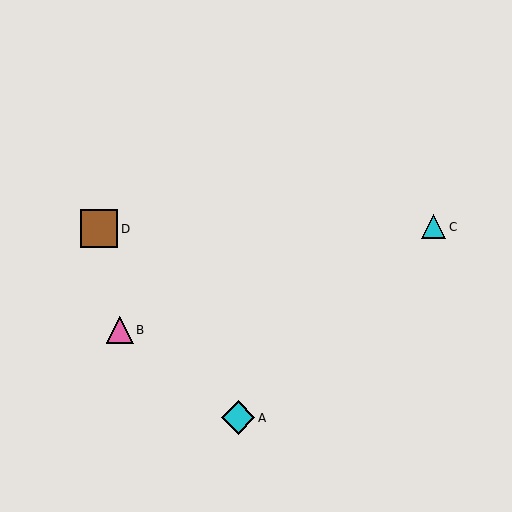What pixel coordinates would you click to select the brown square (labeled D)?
Click at (99, 229) to select the brown square D.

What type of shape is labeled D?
Shape D is a brown square.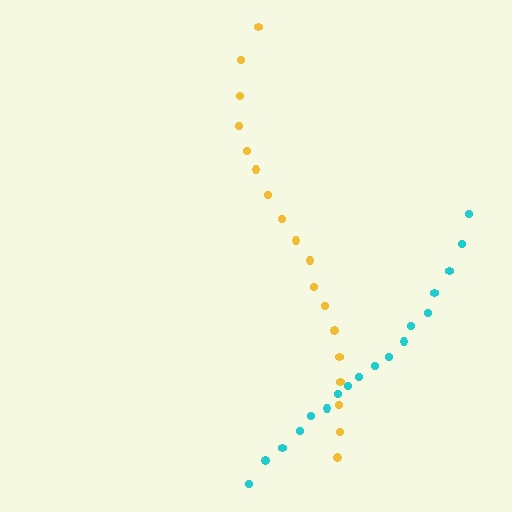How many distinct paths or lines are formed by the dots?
There are 2 distinct paths.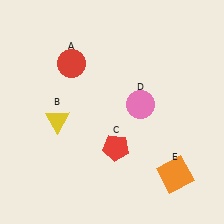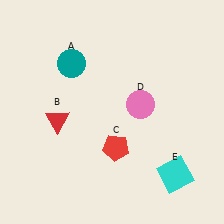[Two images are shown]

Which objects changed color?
A changed from red to teal. B changed from yellow to red. E changed from orange to cyan.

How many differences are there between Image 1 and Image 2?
There are 3 differences between the two images.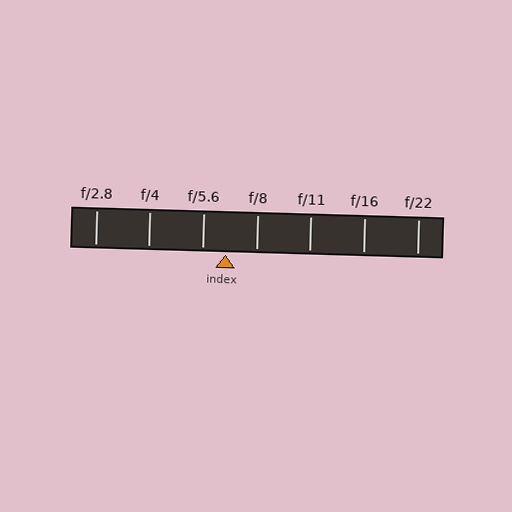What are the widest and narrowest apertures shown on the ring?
The widest aperture shown is f/2.8 and the narrowest is f/22.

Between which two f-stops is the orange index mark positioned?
The index mark is between f/5.6 and f/8.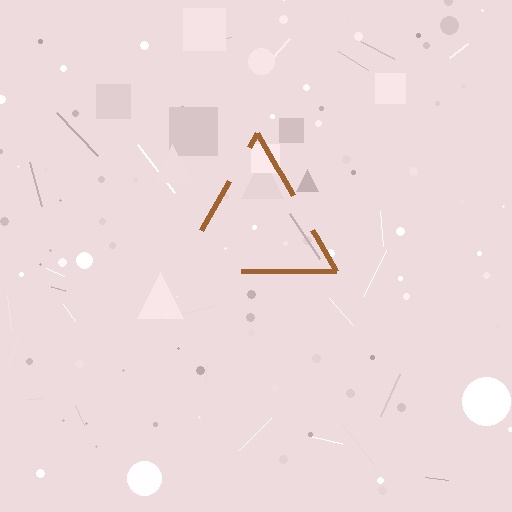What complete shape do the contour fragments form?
The contour fragments form a triangle.